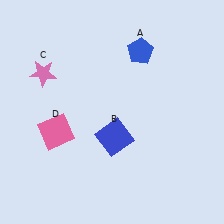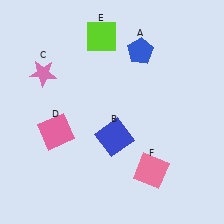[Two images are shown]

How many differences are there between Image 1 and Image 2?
There are 2 differences between the two images.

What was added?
A lime square (E), a pink square (F) were added in Image 2.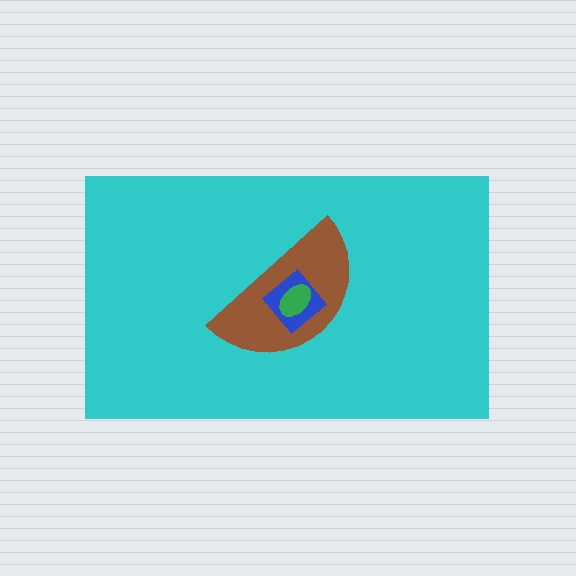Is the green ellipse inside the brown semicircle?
Yes.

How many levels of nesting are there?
4.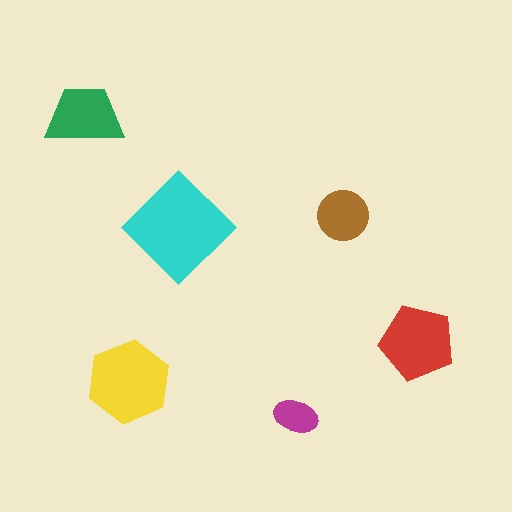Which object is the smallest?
The magenta ellipse.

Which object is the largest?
The cyan diamond.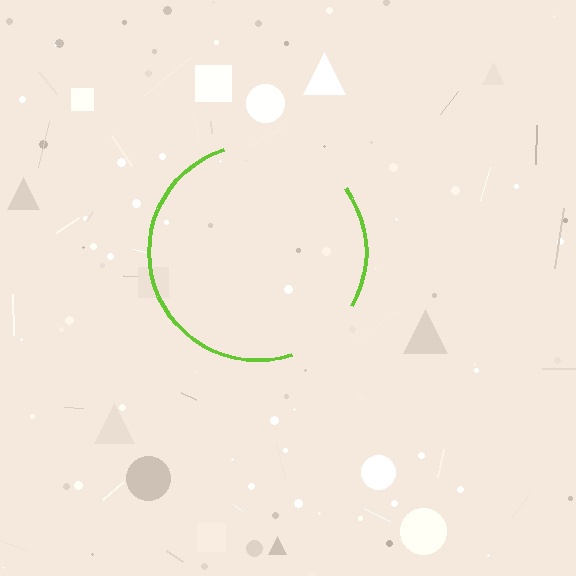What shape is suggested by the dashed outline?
The dashed outline suggests a circle.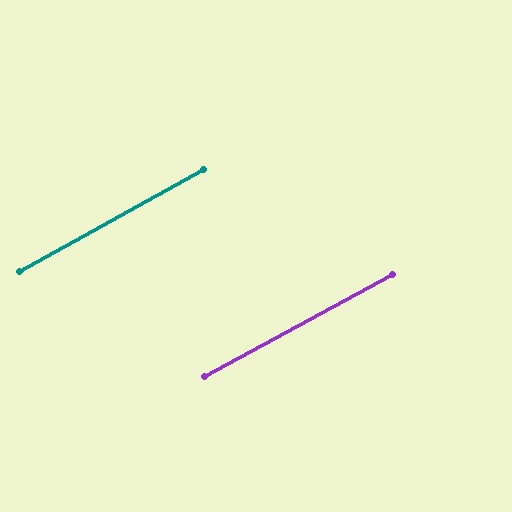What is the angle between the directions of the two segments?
Approximately 1 degree.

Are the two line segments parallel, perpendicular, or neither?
Parallel — their directions differ by only 0.5°.